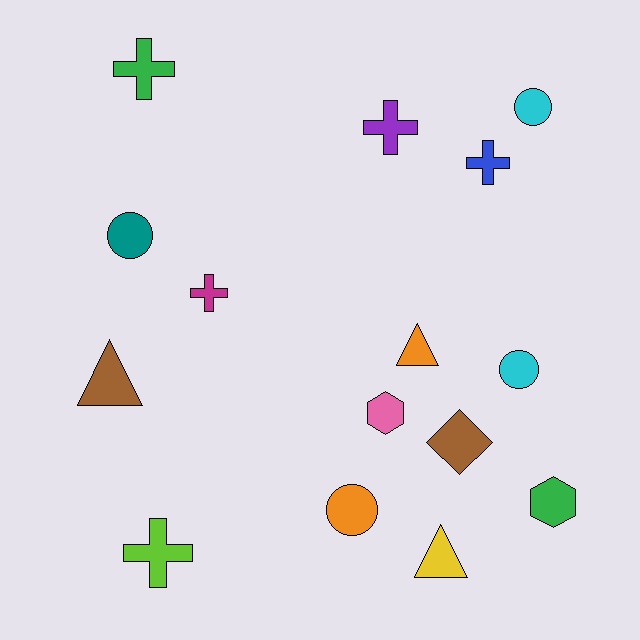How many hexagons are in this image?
There are 2 hexagons.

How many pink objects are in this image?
There is 1 pink object.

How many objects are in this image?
There are 15 objects.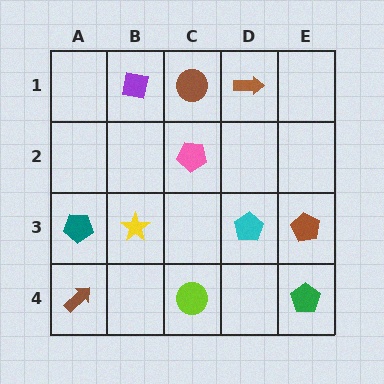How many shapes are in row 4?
3 shapes.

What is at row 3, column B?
A yellow star.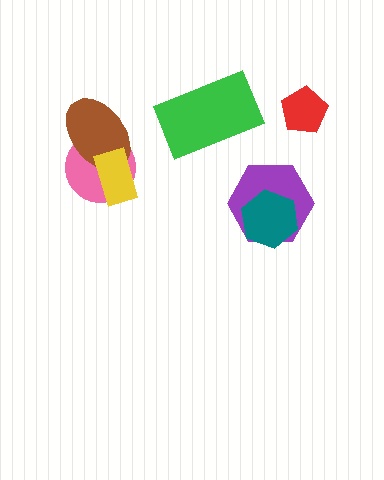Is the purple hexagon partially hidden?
Yes, it is partially covered by another shape.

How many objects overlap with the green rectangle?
0 objects overlap with the green rectangle.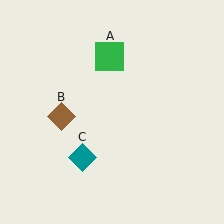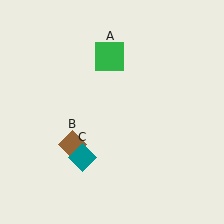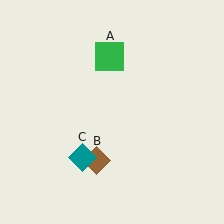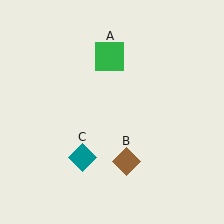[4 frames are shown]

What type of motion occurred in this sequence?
The brown diamond (object B) rotated counterclockwise around the center of the scene.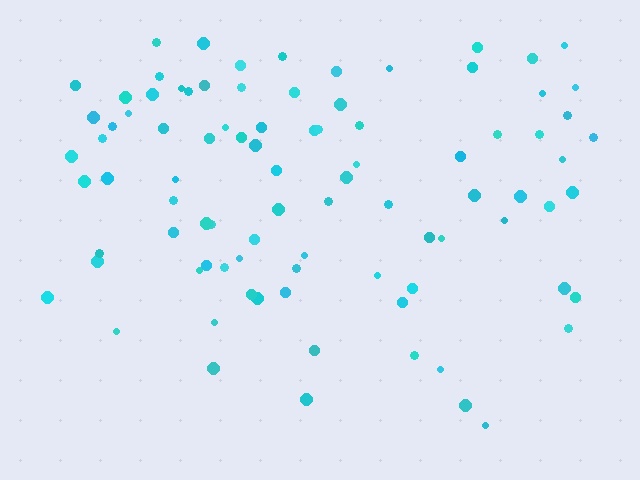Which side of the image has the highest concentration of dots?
The top.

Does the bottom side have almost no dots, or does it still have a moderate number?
Still a moderate number, just noticeably fewer than the top.